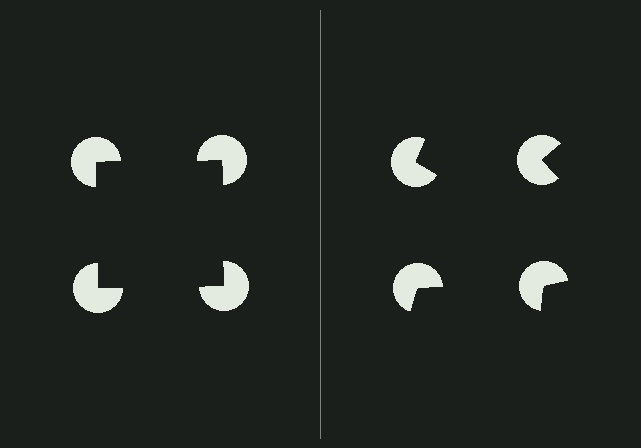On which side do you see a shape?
An illusory square appears on the left side. On the right side the wedge cuts are rotated, so no coherent shape forms.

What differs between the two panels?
The pac-man discs are positioned identically on both sides; only the wedge orientations differ. On the left they align to a square; on the right they are misaligned.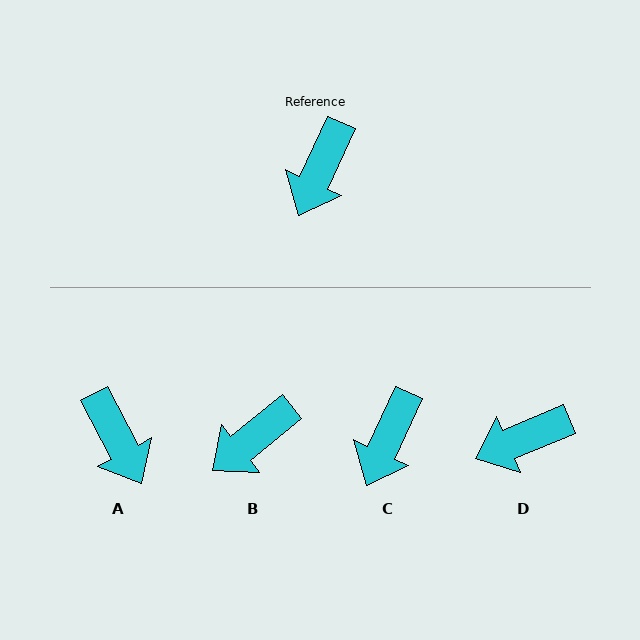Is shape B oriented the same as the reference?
No, it is off by about 26 degrees.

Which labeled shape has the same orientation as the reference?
C.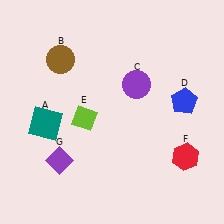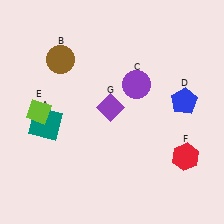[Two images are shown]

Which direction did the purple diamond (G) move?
The purple diamond (G) moved up.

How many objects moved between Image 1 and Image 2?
2 objects moved between the two images.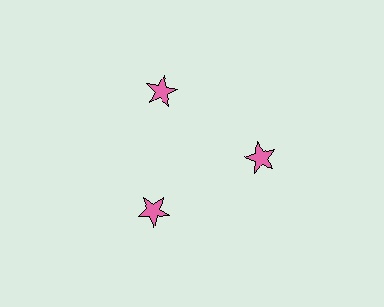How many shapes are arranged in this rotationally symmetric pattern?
There are 3 shapes, arranged in 3 groups of 1.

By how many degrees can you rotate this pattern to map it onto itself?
The pattern maps onto itself every 120 degrees of rotation.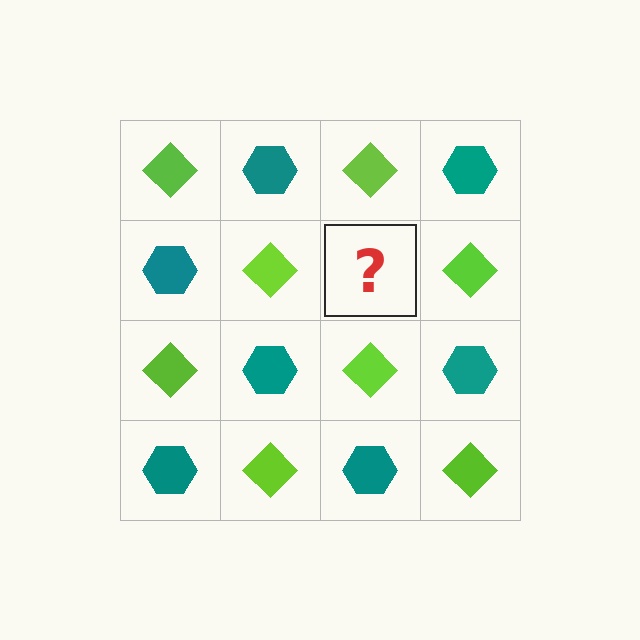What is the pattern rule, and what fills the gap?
The rule is that it alternates lime diamond and teal hexagon in a checkerboard pattern. The gap should be filled with a teal hexagon.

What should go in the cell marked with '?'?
The missing cell should contain a teal hexagon.